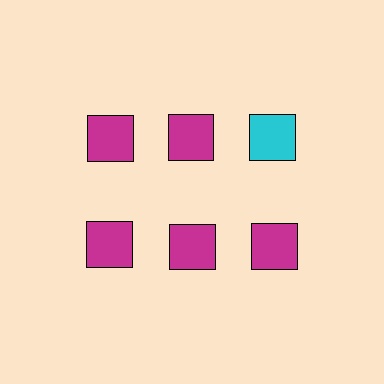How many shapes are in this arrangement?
There are 6 shapes arranged in a grid pattern.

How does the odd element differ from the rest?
It has a different color: cyan instead of magenta.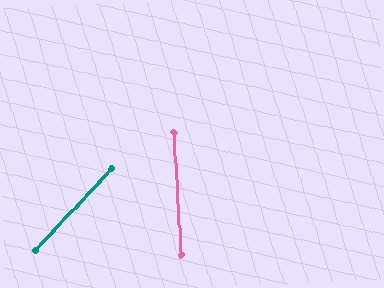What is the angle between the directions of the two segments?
Approximately 47 degrees.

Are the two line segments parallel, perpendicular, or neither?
Neither parallel nor perpendicular — they differ by about 47°.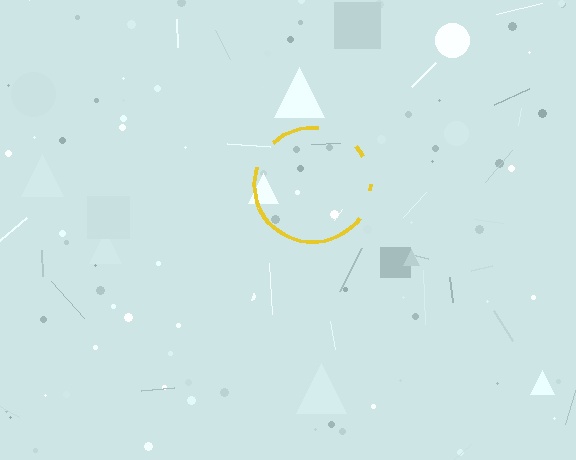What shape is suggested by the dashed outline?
The dashed outline suggests a circle.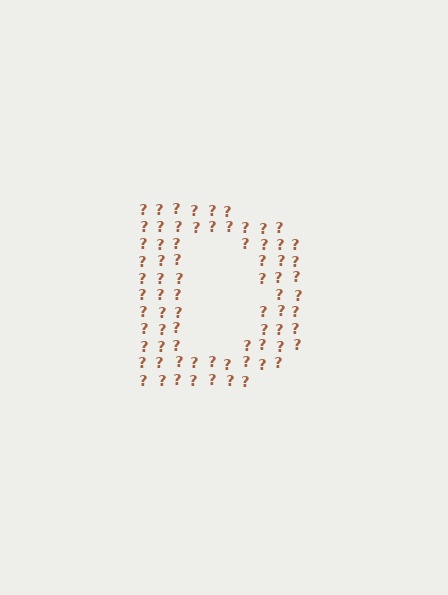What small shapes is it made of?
It is made of small question marks.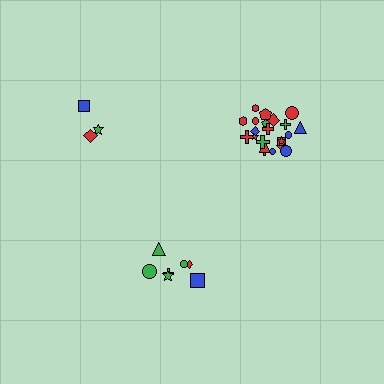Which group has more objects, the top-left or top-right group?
The top-right group.